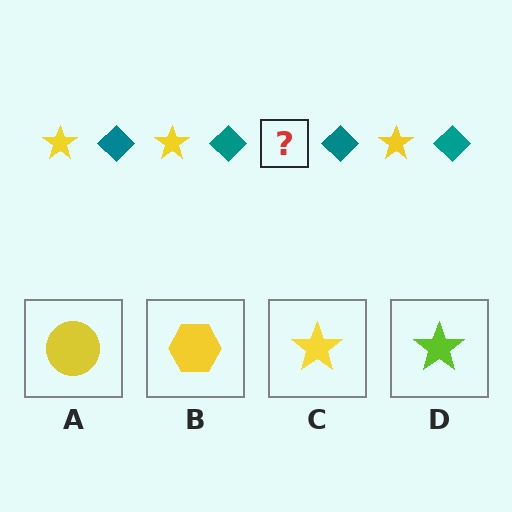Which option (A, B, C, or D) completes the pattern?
C.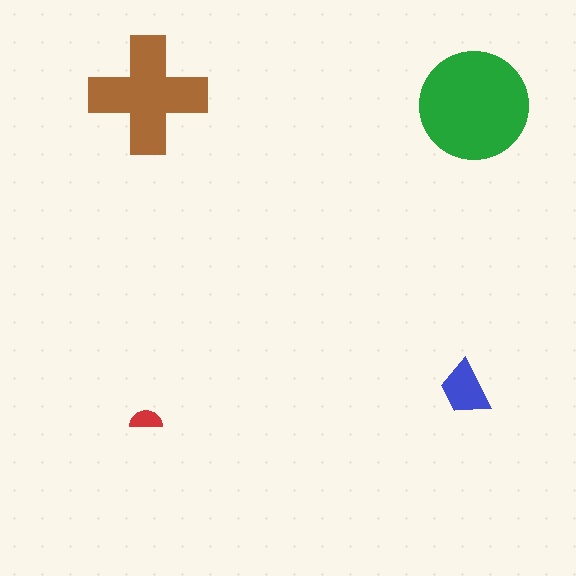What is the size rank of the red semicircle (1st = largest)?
4th.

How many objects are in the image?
There are 4 objects in the image.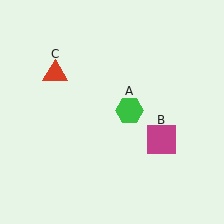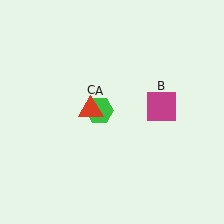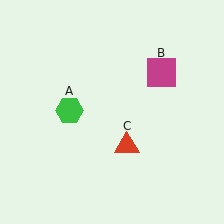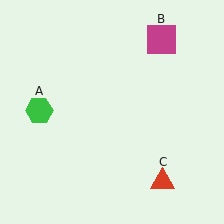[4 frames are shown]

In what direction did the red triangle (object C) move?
The red triangle (object C) moved down and to the right.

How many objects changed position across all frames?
3 objects changed position: green hexagon (object A), magenta square (object B), red triangle (object C).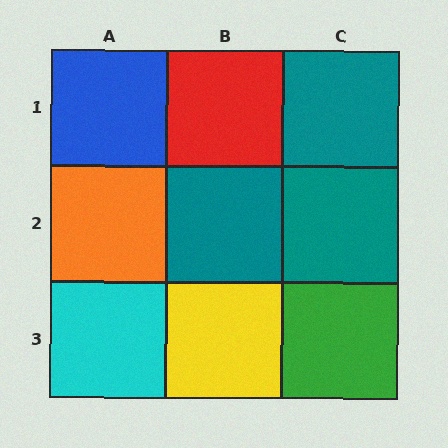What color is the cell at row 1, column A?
Blue.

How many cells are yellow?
1 cell is yellow.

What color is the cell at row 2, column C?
Teal.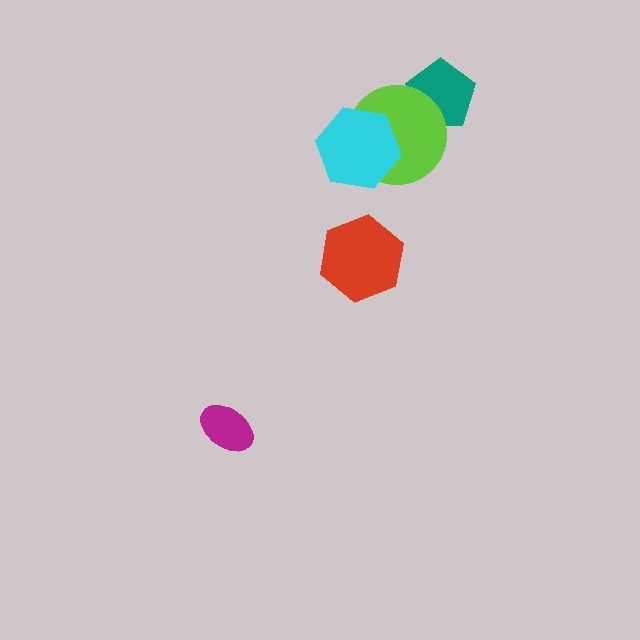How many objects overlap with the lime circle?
2 objects overlap with the lime circle.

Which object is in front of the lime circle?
The cyan hexagon is in front of the lime circle.